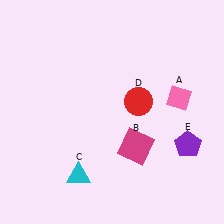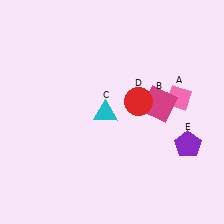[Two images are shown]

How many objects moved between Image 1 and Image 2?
2 objects moved between the two images.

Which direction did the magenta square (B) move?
The magenta square (B) moved up.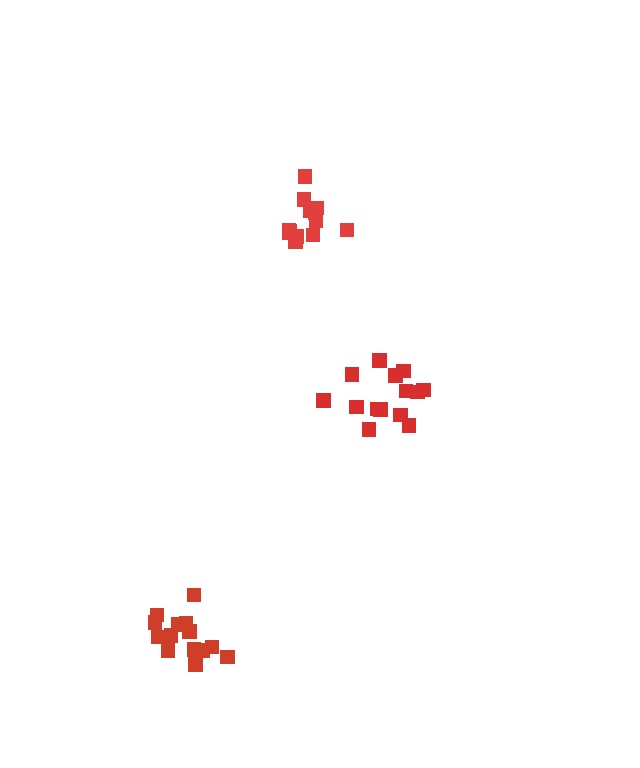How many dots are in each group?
Group 1: 13 dots, Group 2: 14 dots, Group 3: 14 dots (41 total).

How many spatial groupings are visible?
There are 3 spatial groupings.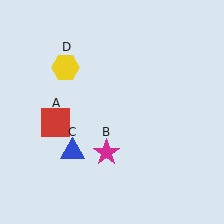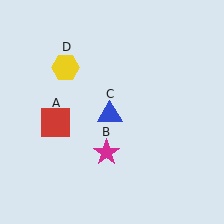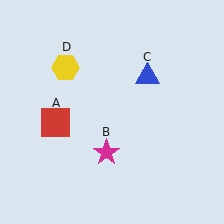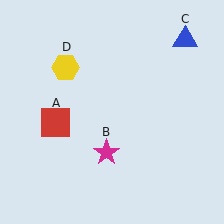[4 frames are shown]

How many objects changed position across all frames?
1 object changed position: blue triangle (object C).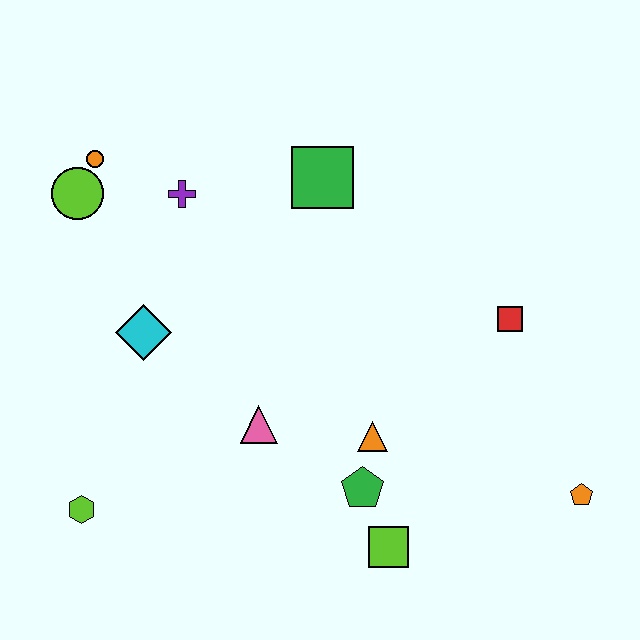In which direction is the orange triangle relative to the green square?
The orange triangle is below the green square.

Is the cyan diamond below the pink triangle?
No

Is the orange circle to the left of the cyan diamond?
Yes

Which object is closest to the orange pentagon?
The red square is closest to the orange pentagon.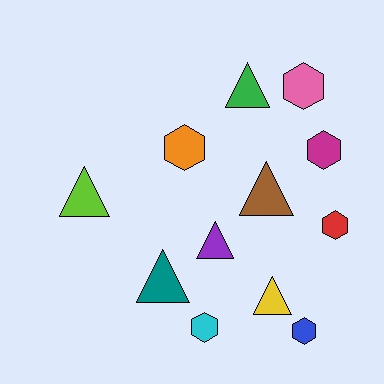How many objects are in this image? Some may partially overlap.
There are 12 objects.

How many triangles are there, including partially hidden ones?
There are 6 triangles.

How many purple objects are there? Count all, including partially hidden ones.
There is 1 purple object.